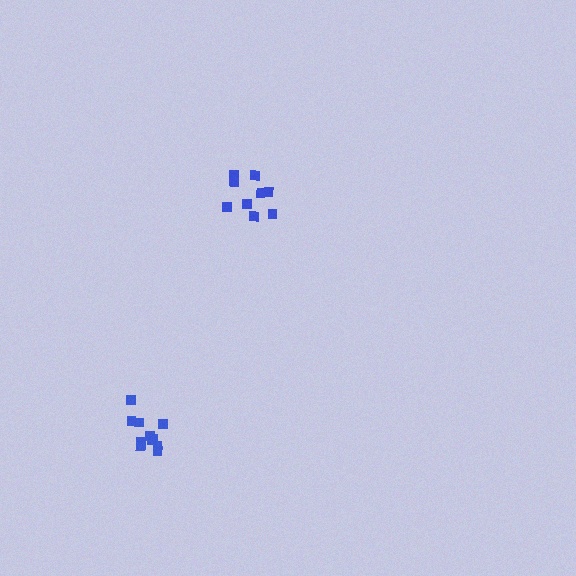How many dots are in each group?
Group 1: 10 dots, Group 2: 11 dots (21 total).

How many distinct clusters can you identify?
There are 2 distinct clusters.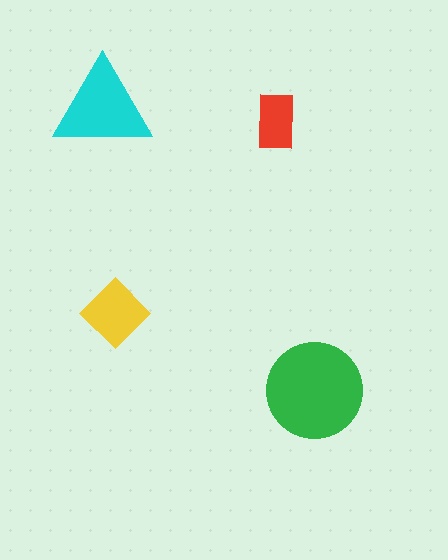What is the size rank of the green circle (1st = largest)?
1st.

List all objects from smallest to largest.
The red rectangle, the yellow diamond, the cyan triangle, the green circle.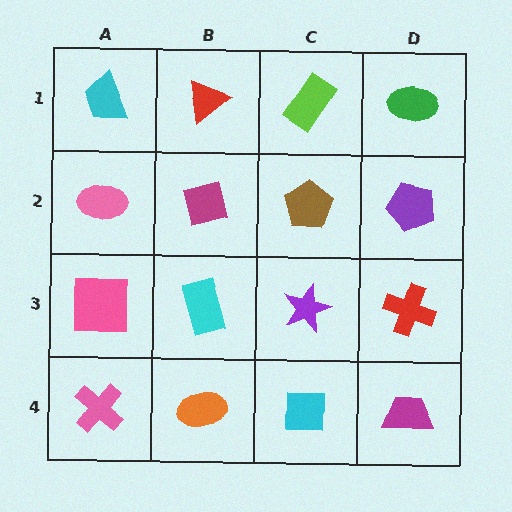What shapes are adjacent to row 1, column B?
A magenta diamond (row 2, column B), a cyan trapezoid (row 1, column A), a lime rectangle (row 1, column C).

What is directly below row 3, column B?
An orange ellipse.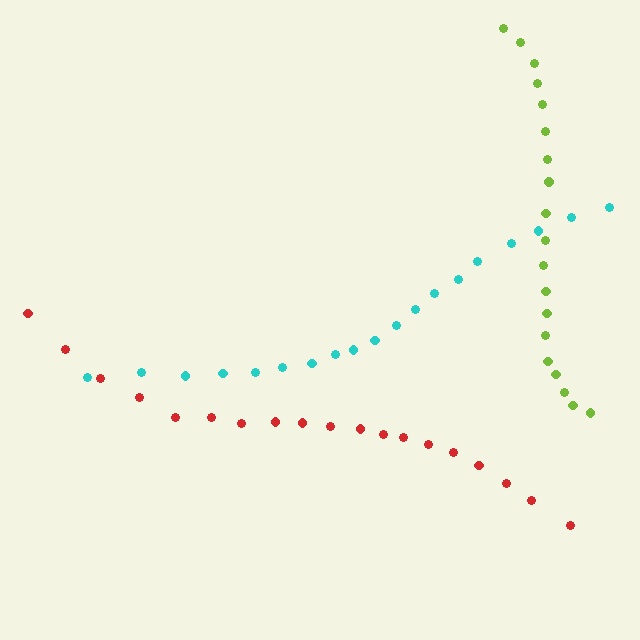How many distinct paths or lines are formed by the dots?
There are 3 distinct paths.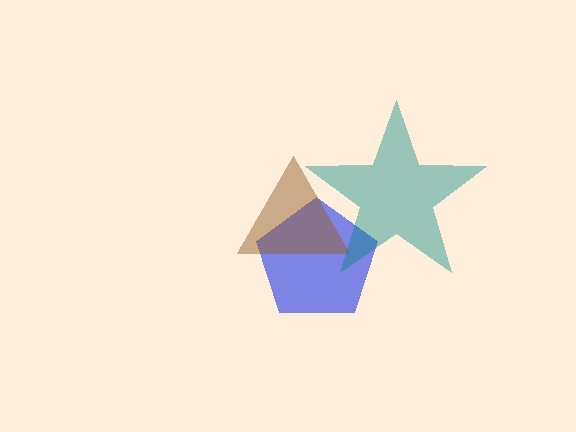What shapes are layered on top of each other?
The layered shapes are: a blue pentagon, a brown triangle, a teal star.